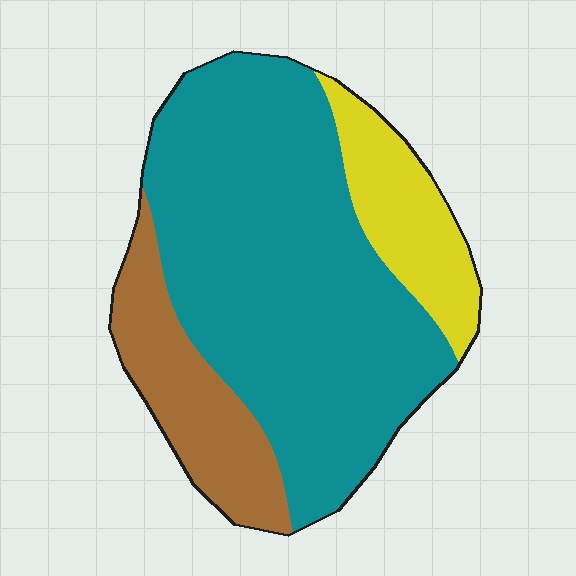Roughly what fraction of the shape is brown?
Brown covers around 20% of the shape.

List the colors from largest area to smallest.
From largest to smallest: teal, brown, yellow.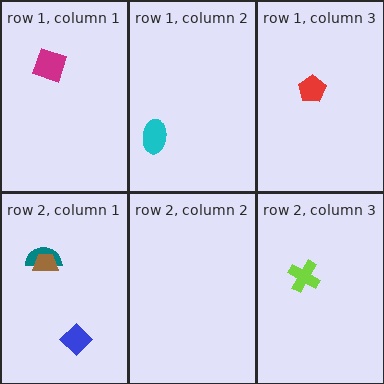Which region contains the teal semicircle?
The row 2, column 1 region.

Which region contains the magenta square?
The row 1, column 1 region.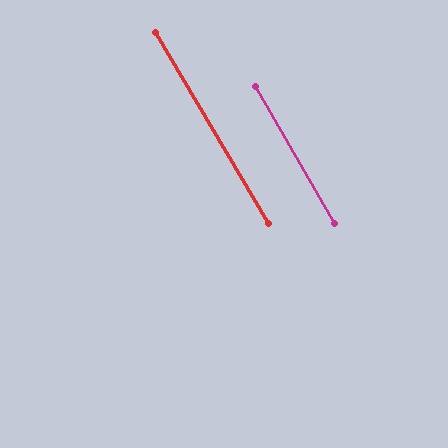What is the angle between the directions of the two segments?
Approximately 0 degrees.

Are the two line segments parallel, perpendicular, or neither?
Parallel — their directions differ by only 0.4°.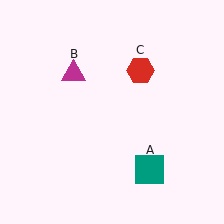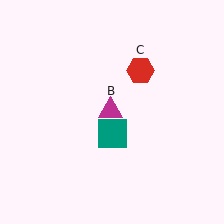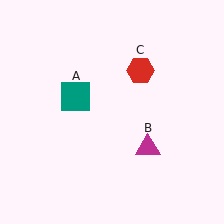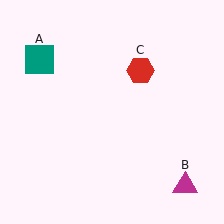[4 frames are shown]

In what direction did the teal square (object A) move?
The teal square (object A) moved up and to the left.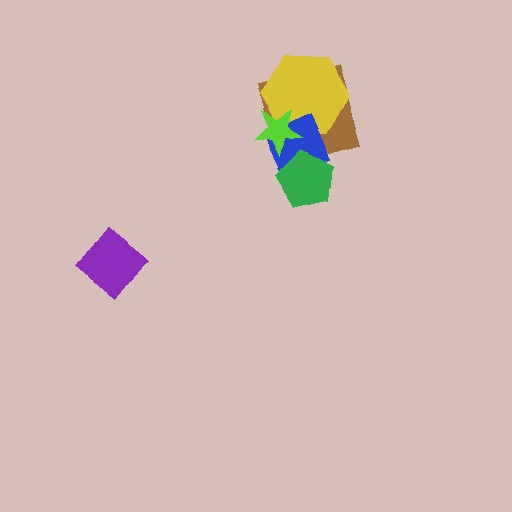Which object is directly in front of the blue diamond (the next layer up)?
The lime star is directly in front of the blue diamond.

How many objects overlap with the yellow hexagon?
3 objects overlap with the yellow hexagon.